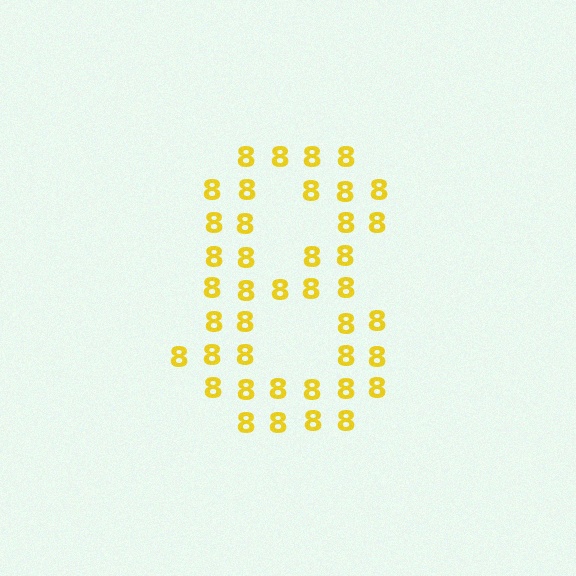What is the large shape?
The large shape is the digit 8.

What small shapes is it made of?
It is made of small digit 8's.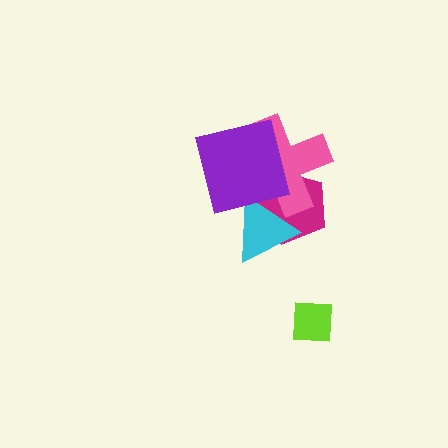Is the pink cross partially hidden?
Yes, it is partially covered by another shape.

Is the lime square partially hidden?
No, no other shape covers it.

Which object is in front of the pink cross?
The purple square is in front of the pink cross.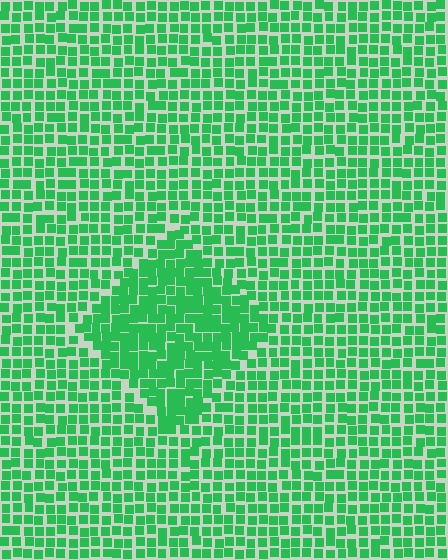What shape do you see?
I see a diamond.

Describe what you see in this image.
The image contains small green elements arranged at two different densities. A diamond-shaped region is visible where the elements are more densely packed than the surrounding area.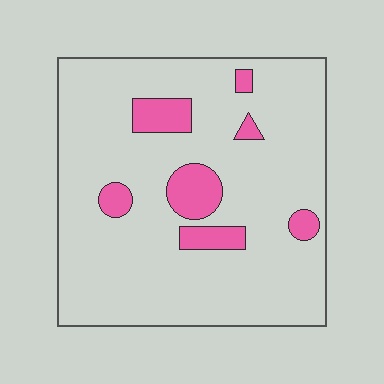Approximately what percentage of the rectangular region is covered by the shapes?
Approximately 10%.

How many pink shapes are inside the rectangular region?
7.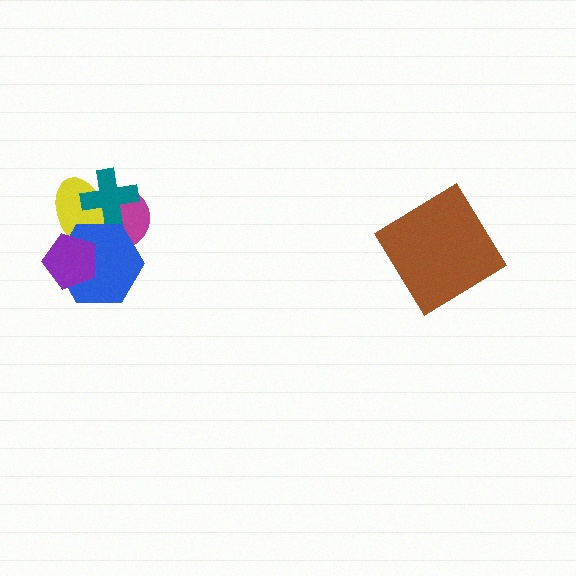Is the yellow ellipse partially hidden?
Yes, it is partially covered by another shape.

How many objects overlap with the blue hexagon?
3 objects overlap with the blue hexagon.